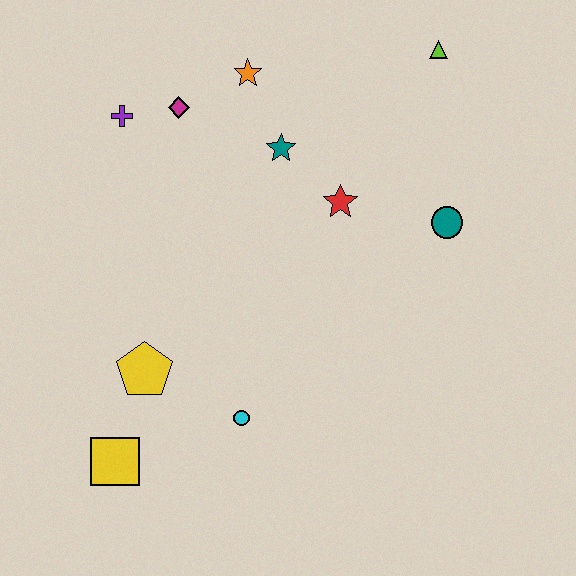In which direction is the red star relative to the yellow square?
The red star is above the yellow square.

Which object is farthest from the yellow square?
The lime triangle is farthest from the yellow square.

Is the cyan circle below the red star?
Yes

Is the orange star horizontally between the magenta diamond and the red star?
Yes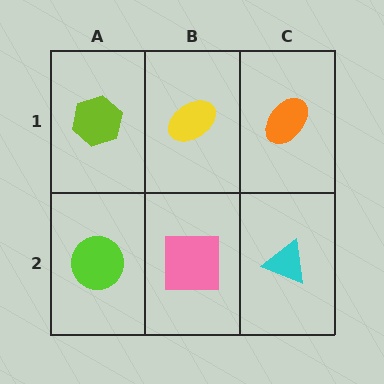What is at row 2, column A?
A lime circle.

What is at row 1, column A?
A lime hexagon.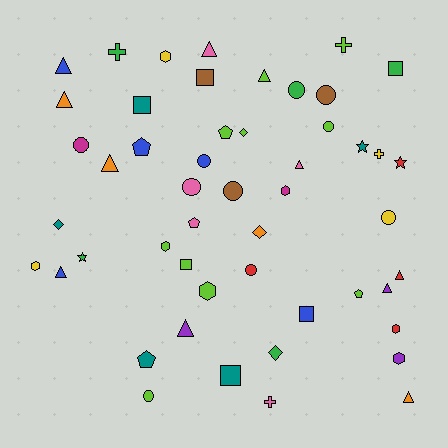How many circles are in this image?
There are 10 circles.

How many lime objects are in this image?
There are 10 lime objects.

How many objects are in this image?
There are 50 objects.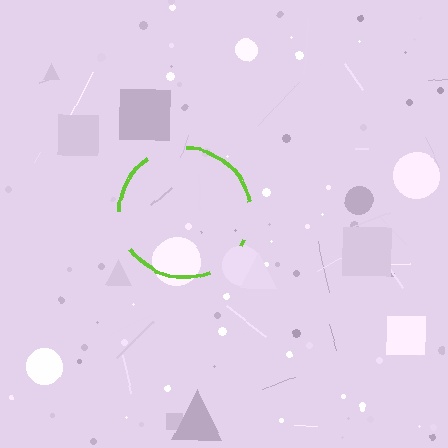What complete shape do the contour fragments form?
The contour fragments form a circle.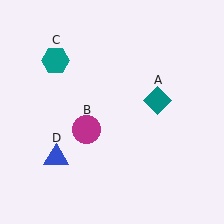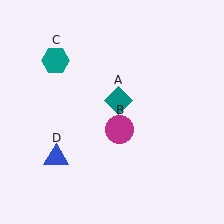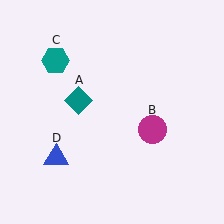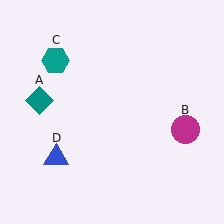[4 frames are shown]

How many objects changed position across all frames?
2 objects changed position: teal diamond (object A), magenta circle (object B).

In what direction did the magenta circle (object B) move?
The magenta circle (object B) moved right.